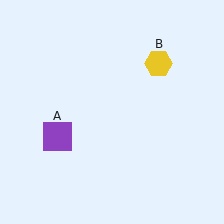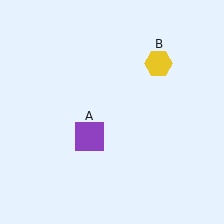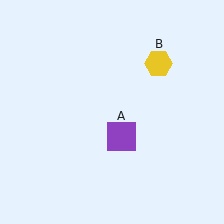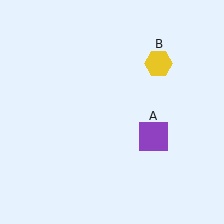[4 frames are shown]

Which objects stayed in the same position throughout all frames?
Yellow hexagon (object B) remained stationary.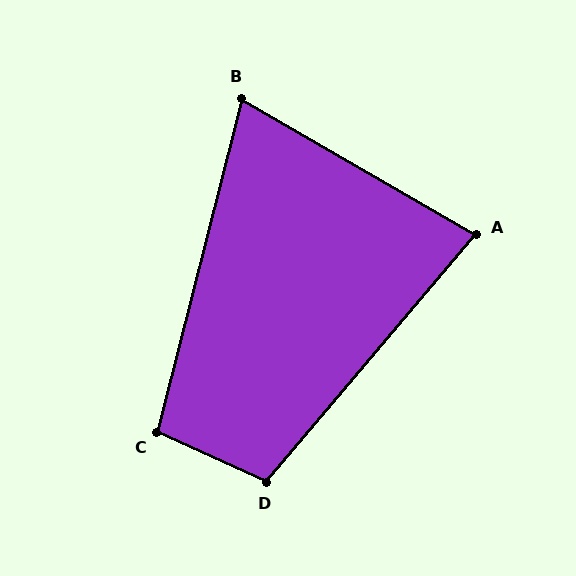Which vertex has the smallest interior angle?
B, at approximately 74 degrees.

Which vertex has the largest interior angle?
D, at approximately 106 degrees.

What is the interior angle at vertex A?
Approximately 80 degrees (acute).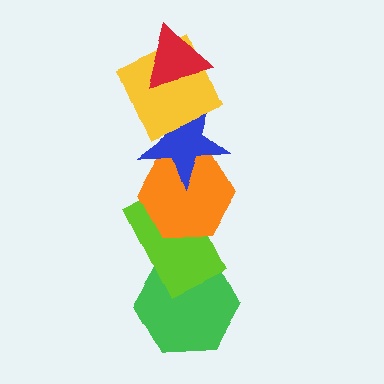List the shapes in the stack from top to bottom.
From top to bottom: the red triangle, the yellow square, the blue star, the orange hexagon, the lime rectangle, the green hexagon.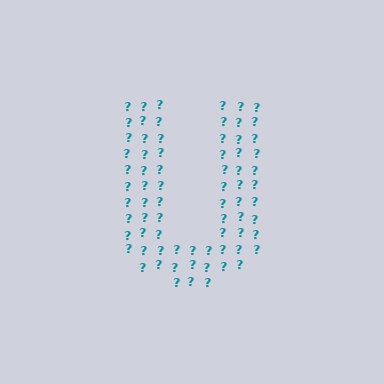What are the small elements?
The small elements are question marks.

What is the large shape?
The large shape is the letter U.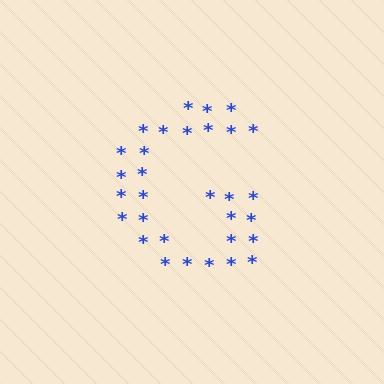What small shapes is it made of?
It is made of small asterisks.